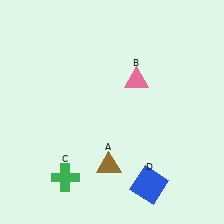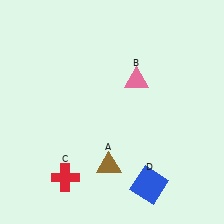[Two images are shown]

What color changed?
The cross (C) changed from green in Image 1 to red in Image 2.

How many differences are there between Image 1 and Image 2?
There is 1 difference between the two images.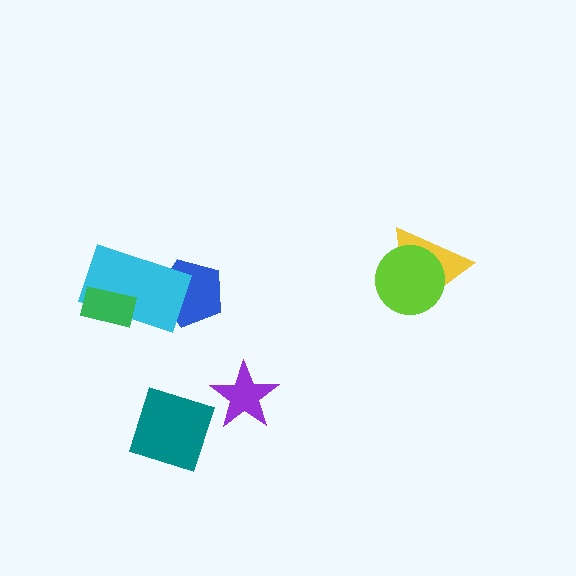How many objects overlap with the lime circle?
1 object overlaps with the lime circle.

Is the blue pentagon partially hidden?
Yes, it is partially covered by another shape.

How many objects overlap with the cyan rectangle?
2 objects overlap with the cyan rectangle.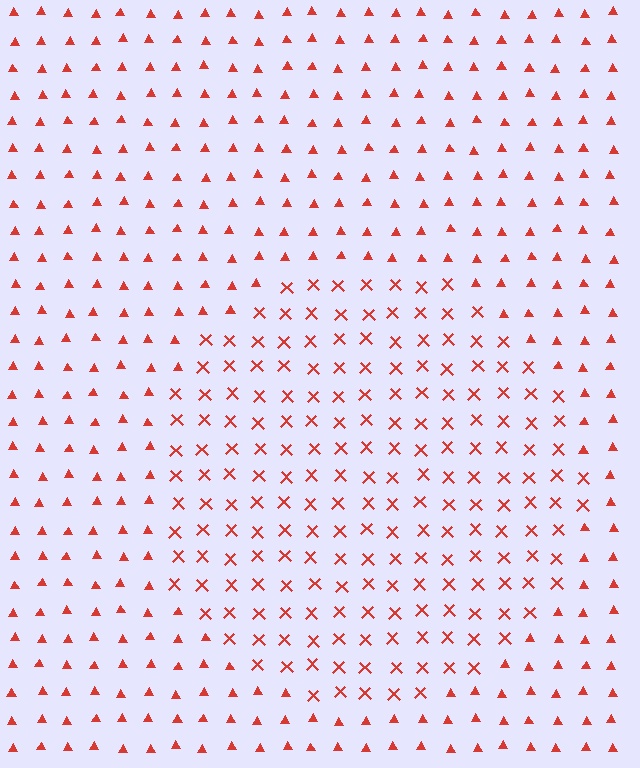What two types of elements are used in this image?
The image uses X marks inside the circle region and triangles outside it.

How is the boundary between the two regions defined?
The boundary is defined by a change in element shape: X marks inside vs. triangles outside. All elements share the same color and spacing.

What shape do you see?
I see a circle.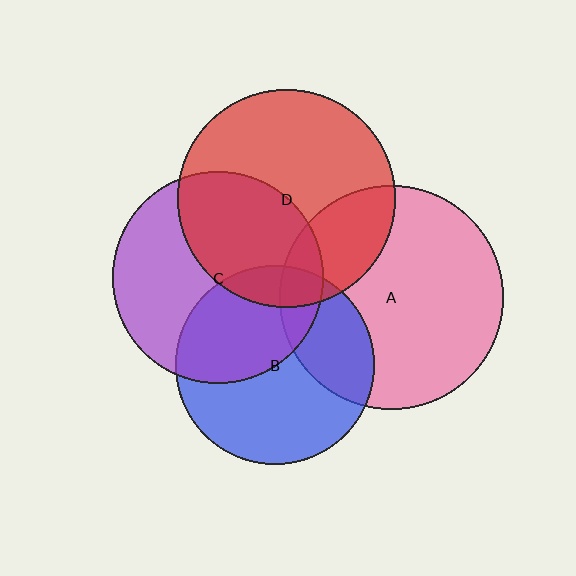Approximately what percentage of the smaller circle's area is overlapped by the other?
Approximately 30%.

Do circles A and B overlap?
Yes.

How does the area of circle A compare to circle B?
Approximately 1.3 times.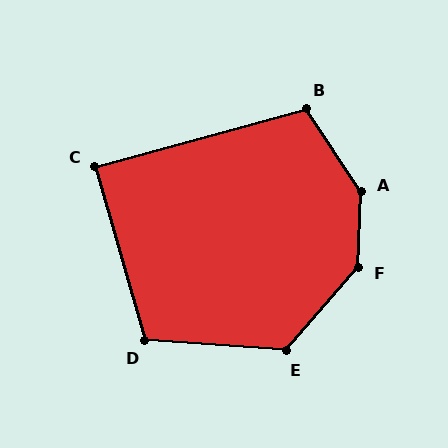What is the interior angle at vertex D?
Approximately 110 degrees (obtuse).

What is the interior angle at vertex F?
Approximately 141 degrees (obtuse).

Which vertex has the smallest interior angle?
C, at approximately 89 degrees.